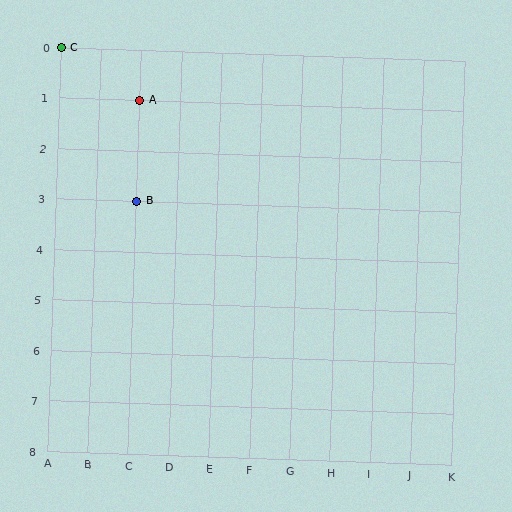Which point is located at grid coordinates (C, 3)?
Point B is at (C, 3).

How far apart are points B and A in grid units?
Points B and A are 2 rows apart.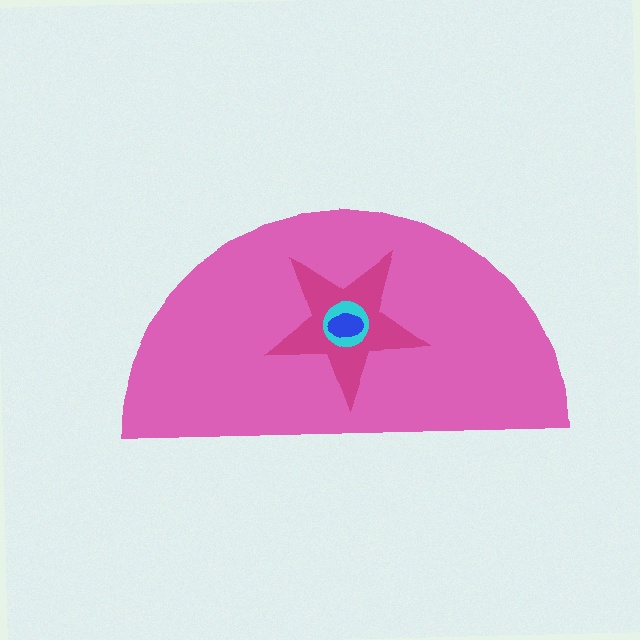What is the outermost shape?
The pink semicircle.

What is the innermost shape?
The blue ellipse.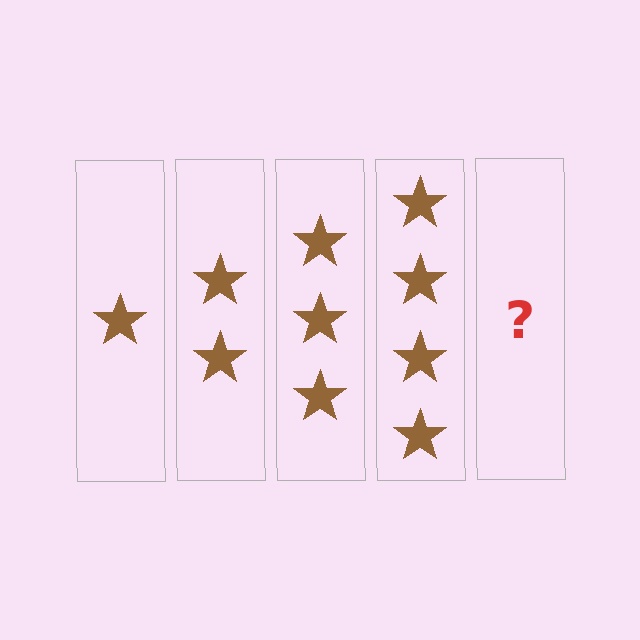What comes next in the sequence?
The next element should be 5 stars.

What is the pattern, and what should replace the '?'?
The pattern is that each step adds one more star. The '?' should be 5 stars.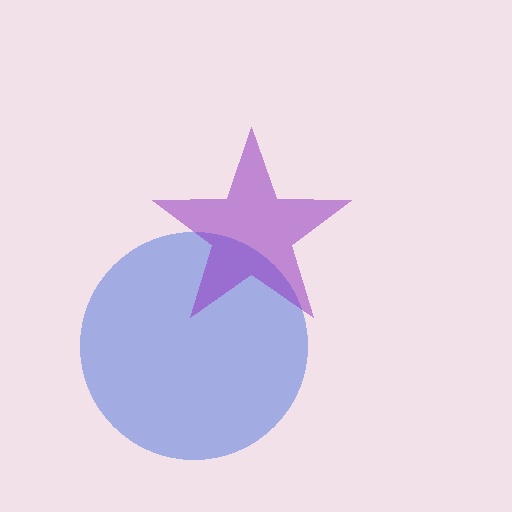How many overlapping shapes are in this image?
There are 2 overlapping shapes in the image.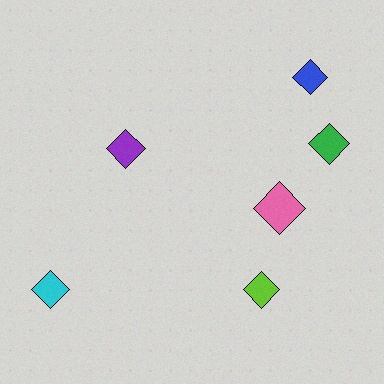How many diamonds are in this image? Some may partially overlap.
There are 6 diamonds.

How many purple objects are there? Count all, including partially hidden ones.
There is 1 purple object.